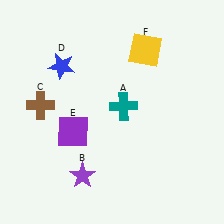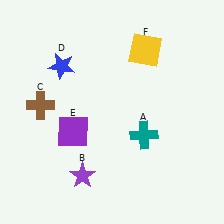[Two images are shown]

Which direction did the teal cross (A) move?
The teal cross (A) moved down.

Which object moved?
The teal cross (A) moved down.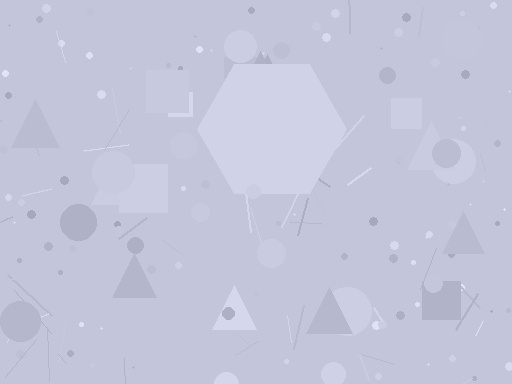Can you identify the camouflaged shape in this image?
The camouflaged shape is a hexagon.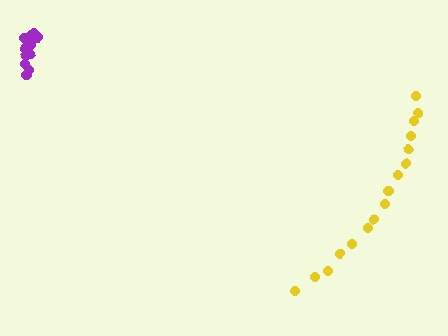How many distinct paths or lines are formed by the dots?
There are 2 distinct paths.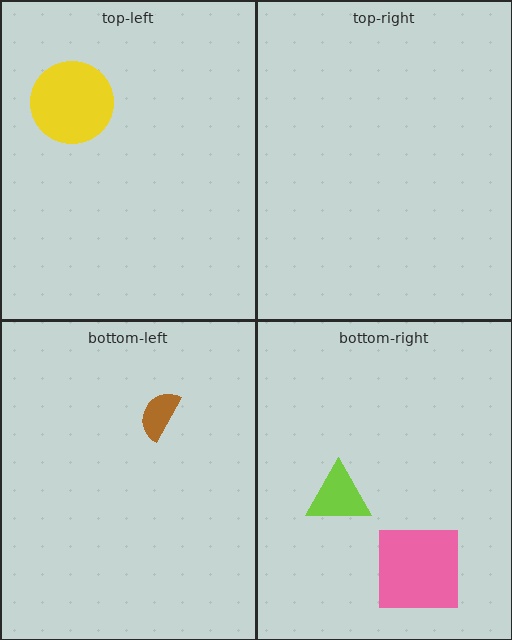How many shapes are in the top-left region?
1.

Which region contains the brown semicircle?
The bottom-left region.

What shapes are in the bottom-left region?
The brown semicircle.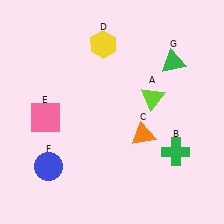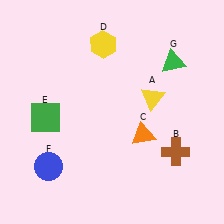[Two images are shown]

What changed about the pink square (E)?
In Image 1, E is pink. In Image 2, it changed to green.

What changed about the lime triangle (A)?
In Image 1, A is lime. In Image 2, it changed to yellow.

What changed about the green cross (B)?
In Image 1, B is green. In Image 2, it changed to brown.